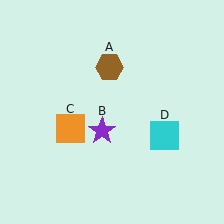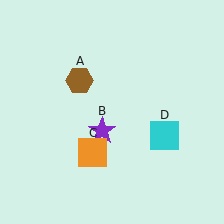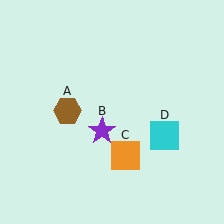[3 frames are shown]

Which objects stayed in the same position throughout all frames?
Purple star (object B) and cyan square (object D) remained stationary.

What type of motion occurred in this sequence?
The brown hexagon (object A), orange square (object C) rotated counterclockwise around the center of the scene.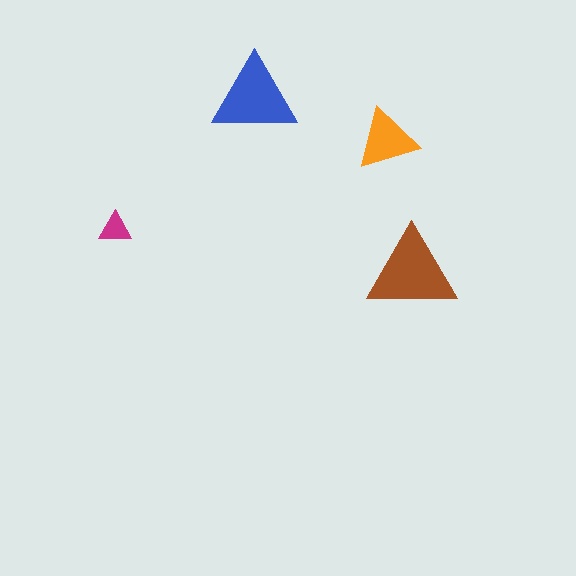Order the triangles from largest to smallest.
the brown one, the blue one, the orange one, the magenta one.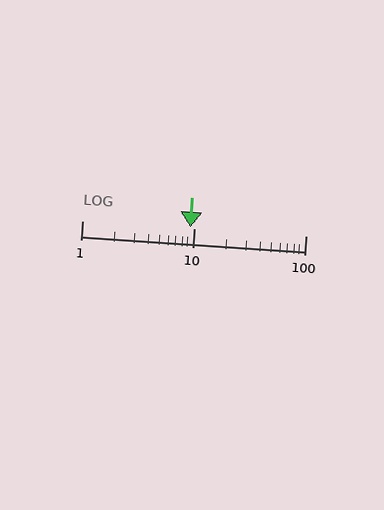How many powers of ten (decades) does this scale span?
The scale spans 2 decades, from 1 to 100.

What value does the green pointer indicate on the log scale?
The pointer indicates approximately 9.4.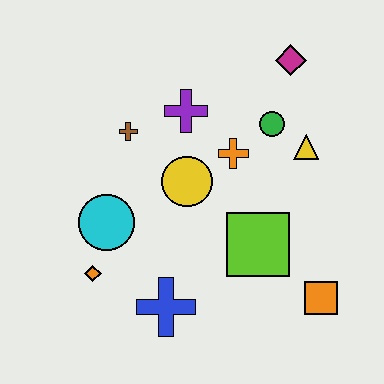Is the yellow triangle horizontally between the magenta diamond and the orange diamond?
No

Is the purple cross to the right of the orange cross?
No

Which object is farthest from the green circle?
The orange diamond is farthest from the green circle.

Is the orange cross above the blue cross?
Yes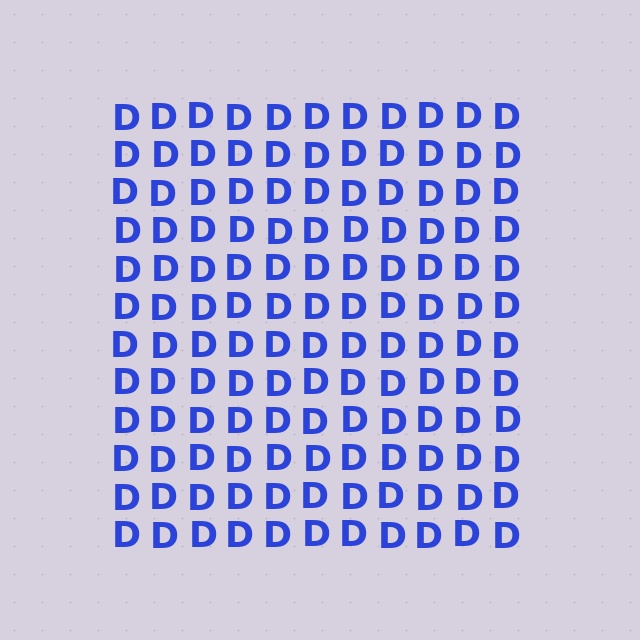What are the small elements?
The small elements are letter D's.